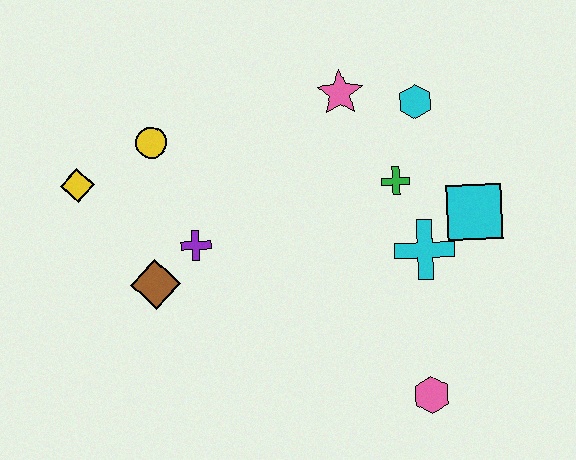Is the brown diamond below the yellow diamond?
Yes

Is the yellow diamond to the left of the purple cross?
Yes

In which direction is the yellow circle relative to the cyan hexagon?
The yellow circle is to the left of the cyan hexagon.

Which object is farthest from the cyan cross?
The yellow diamond is farthest from the cyan cross.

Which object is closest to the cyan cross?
The cyan square is closest to the cyan cross.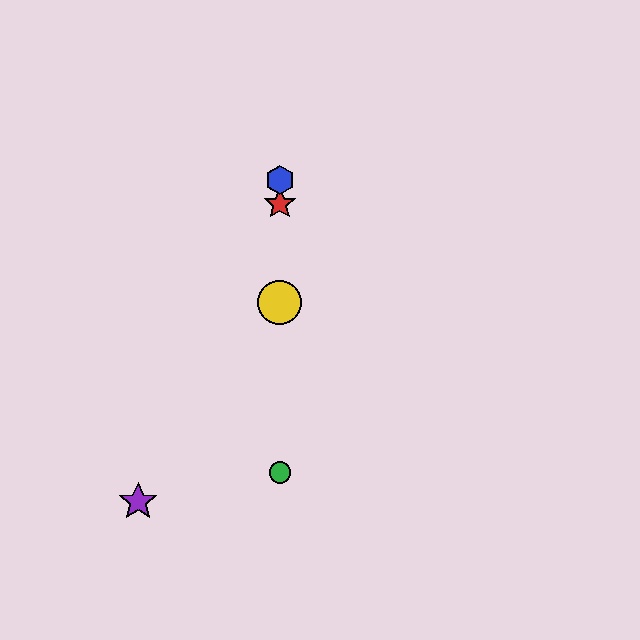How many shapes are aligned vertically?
4 shapes (the red star, the blue hexagon, the green circle, the yellow circle) are aligned vertically.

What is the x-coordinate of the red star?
The red star is at x≈280.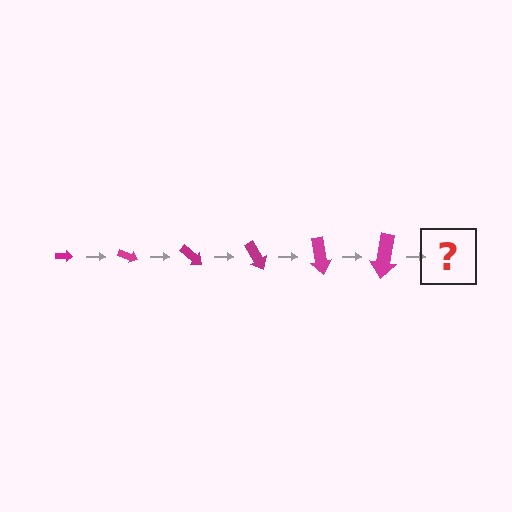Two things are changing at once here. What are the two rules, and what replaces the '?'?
The two rules are that the arrow grows larger each step and it rotates 20 degrees each step. The '?' should be an arrow, larger than the previous one and rotated 120 degrees from the start.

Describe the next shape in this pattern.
It should be an arrow, larger than the previous one and rotated 120 degrees from the start.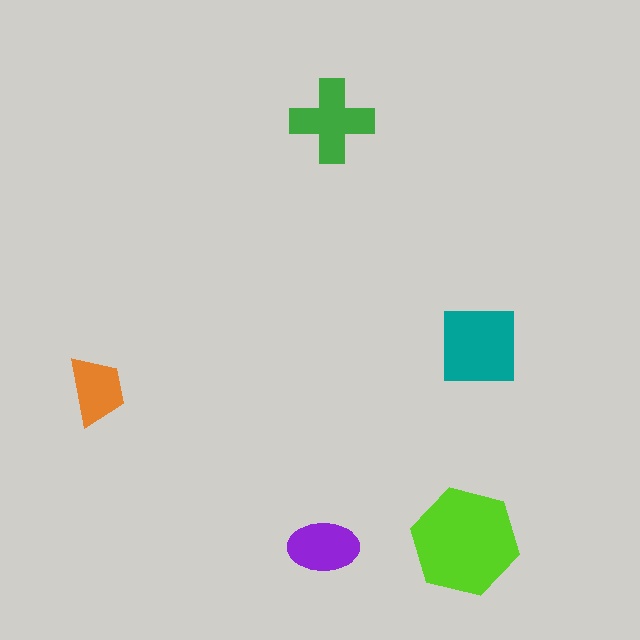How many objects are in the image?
There are 5 objects in the image.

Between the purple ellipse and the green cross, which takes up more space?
The green cross.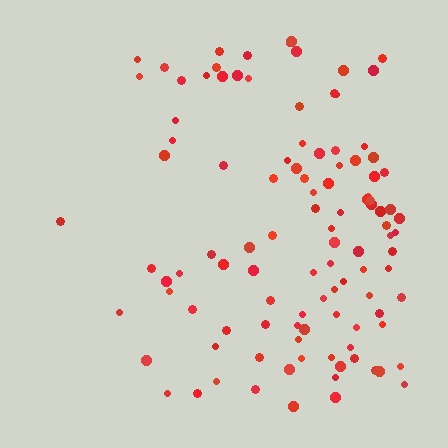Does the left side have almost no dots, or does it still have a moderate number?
Still a moderate number, just noticeably fewer than the right.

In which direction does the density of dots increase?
From left to right, with the right side densest.